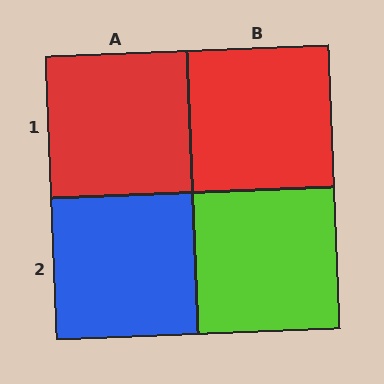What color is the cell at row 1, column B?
Red.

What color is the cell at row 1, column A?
Red.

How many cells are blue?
1 cell is blue.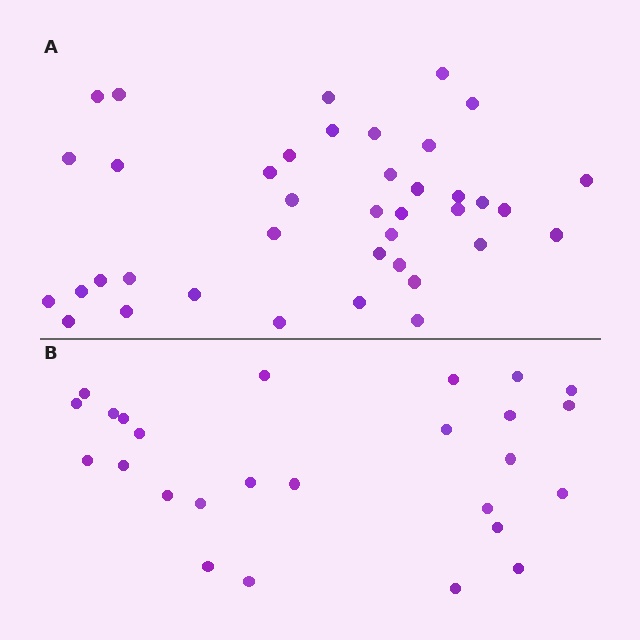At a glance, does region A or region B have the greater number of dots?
Region A (the top region) has more dots.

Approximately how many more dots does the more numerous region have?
Region A has approximately 15 more dots than region B.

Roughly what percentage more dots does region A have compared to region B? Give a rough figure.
About 50% more.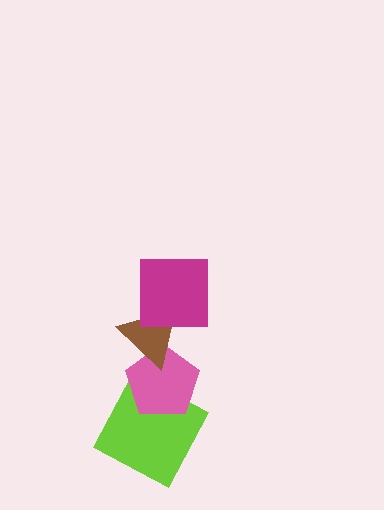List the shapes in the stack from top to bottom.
From top to bottom: the magenta square, the brown triangle, the pink pentagon, the lime square.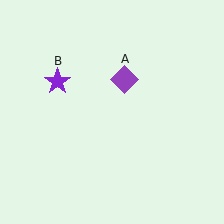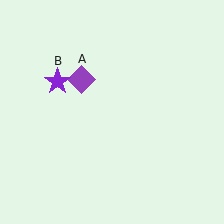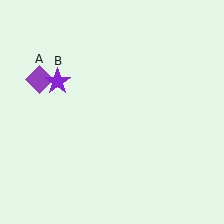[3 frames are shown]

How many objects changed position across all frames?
1 object changed position: purple diamond (object A).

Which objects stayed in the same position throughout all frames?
Purple star (object B) remained stationary.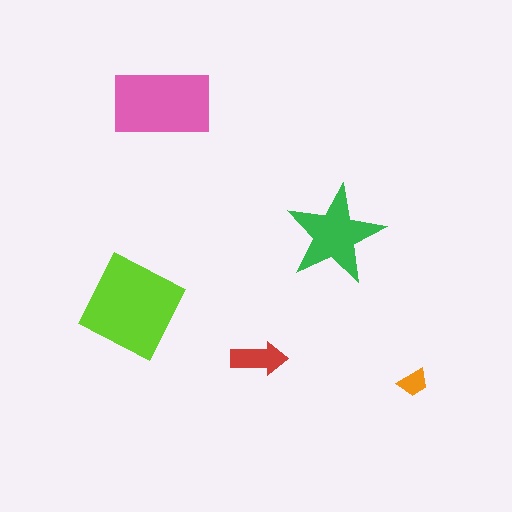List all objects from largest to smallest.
The lime diamond, the pink rectangle, the green star, the red arrow, the orange trapezoid.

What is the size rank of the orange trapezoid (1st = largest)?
5th.